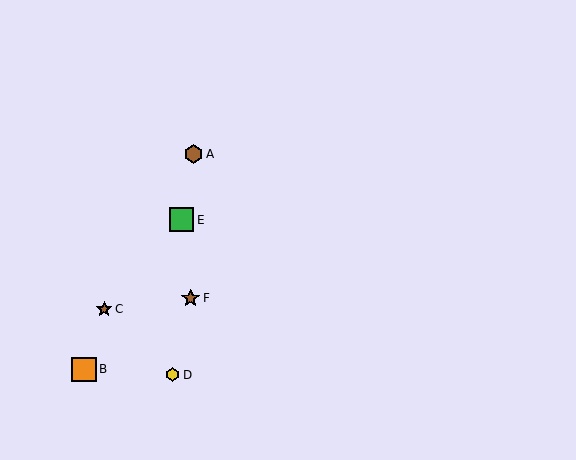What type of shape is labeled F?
Shape F is a brown star.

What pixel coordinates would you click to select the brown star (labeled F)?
Click at (191, 298) to select the brown star F.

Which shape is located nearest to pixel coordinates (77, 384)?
The orange square (labeled B) at (84, 369) is nearest to that location.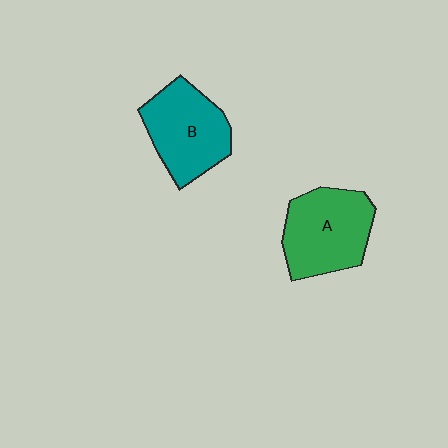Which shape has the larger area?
Shape A (green).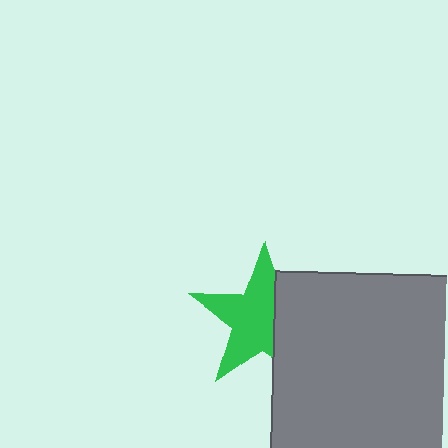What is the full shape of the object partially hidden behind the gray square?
The partially hidden object is a green star.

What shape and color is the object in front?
The object in front is a gray square.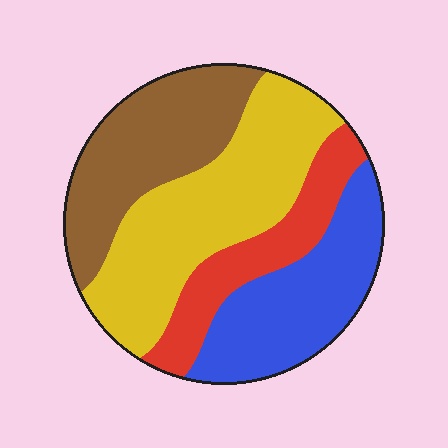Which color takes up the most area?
Yellow, at roughly 35%.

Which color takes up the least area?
Red, at roughly 15%.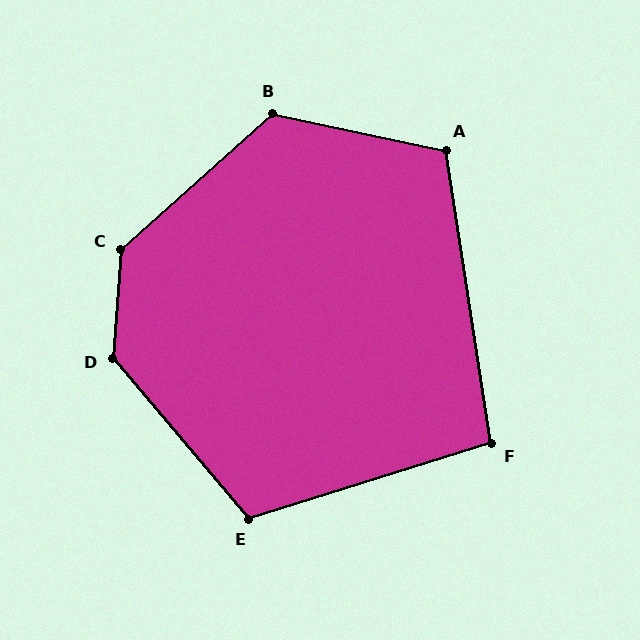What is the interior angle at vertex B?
Approximately 126 degrees (obtuse).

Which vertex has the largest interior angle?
C, at approximately 136 degrees.